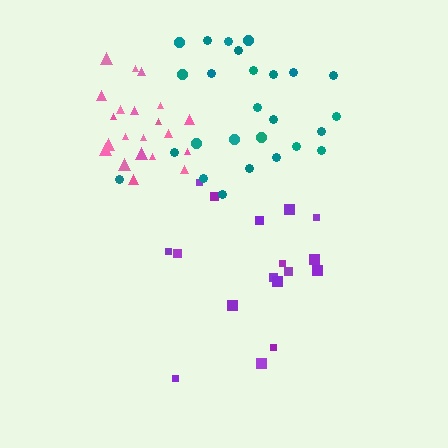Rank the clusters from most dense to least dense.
pink, teal, purple.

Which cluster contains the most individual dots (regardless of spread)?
Teal (26).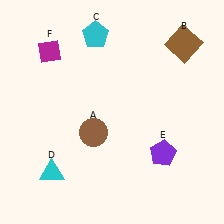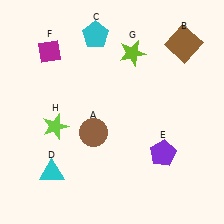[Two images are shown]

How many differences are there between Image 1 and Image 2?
There are 2 differences between the two images.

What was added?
A lime star (G), a lime star (H) were added in Image 2.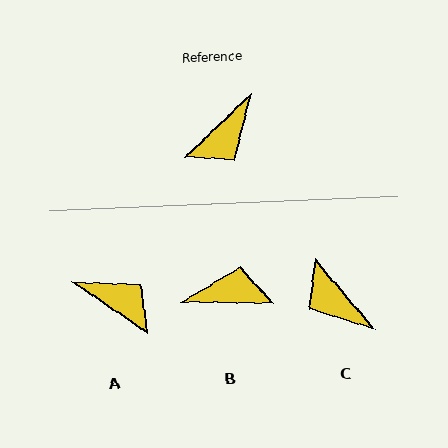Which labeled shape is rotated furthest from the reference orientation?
B, about 136 degrees away.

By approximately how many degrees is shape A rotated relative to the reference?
Approximately 102 degrees counter-clockwise.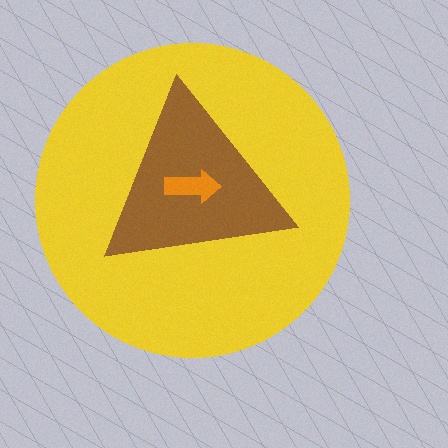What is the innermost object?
The orange arrow.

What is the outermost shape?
The yellow circle.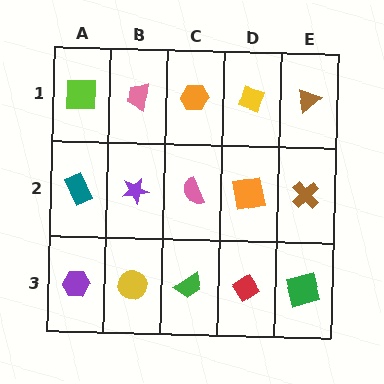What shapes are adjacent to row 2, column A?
A lime square (row 1, column A), a purple hexagon (row 3, column A), a purple star (row 2, column B).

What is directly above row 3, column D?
An orange square.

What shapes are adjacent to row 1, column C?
A pink semicircle (row 2, column C), a pink trapezoid (row 1, column B), a yellow diamond (row 1, column D).